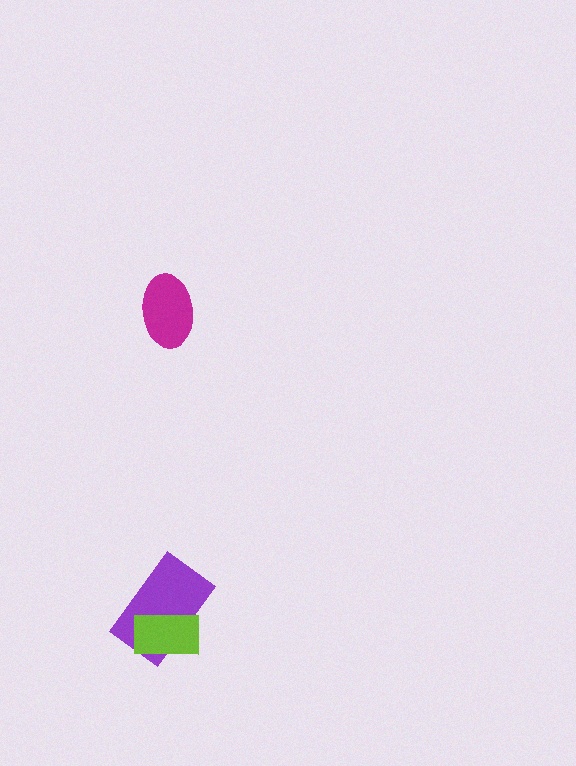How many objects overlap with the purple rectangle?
1 object overlaps with the purple rectangle.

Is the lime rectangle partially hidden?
No, no other shape covers it.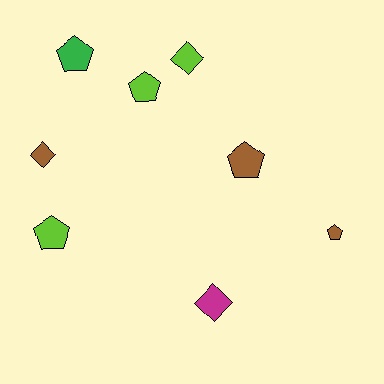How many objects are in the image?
There are 8 objects.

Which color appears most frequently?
Brown, with 3 objects.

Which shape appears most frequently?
Pentagon, with 5 objects.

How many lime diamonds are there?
There is 1 lime diamond.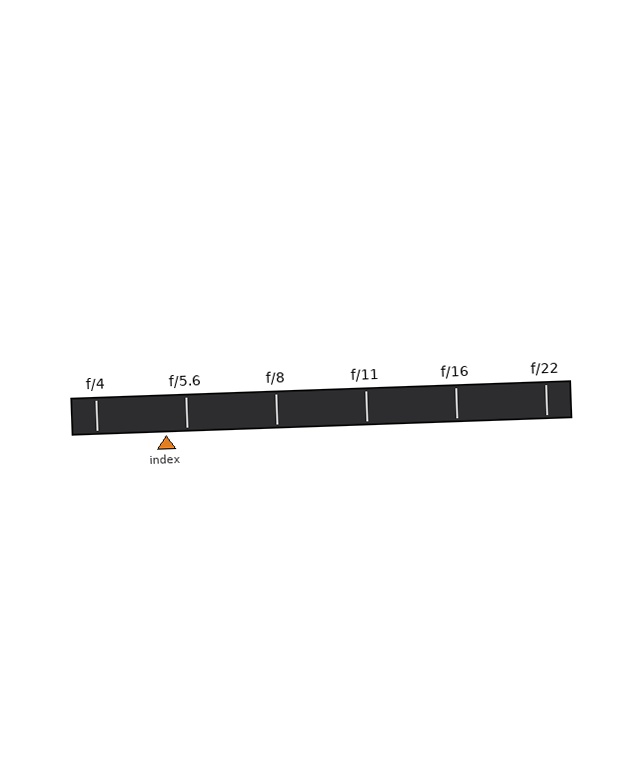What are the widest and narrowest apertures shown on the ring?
The widest aperture shown is f/4 and the narrowest is f/22.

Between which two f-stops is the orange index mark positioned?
The index mark is between f/4 and f/5.6.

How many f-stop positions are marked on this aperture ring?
There are 6 f-stop positions marked.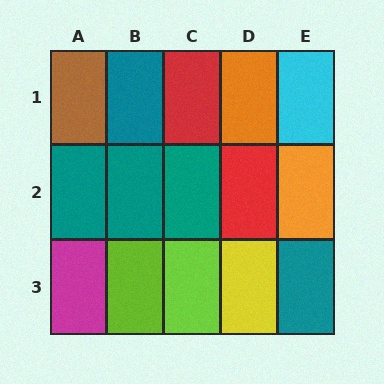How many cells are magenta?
1 cell is magenta.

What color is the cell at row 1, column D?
Orange.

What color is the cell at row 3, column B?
Lime.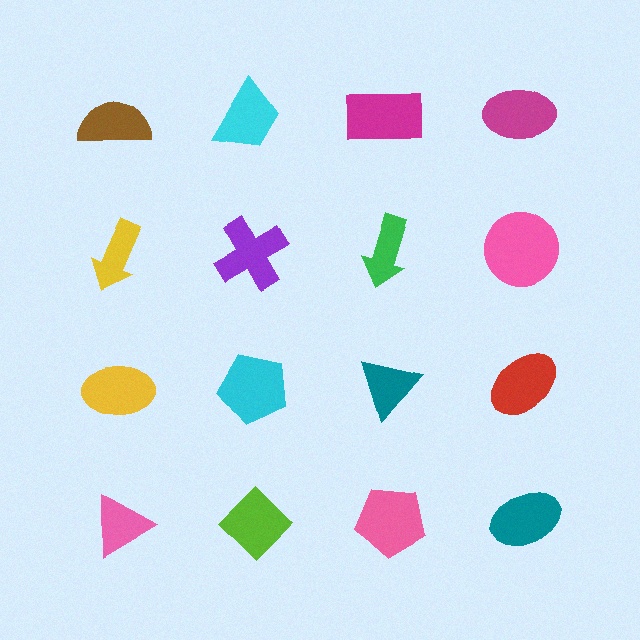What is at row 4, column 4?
A teal ellipse.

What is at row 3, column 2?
A cyan pentagon.